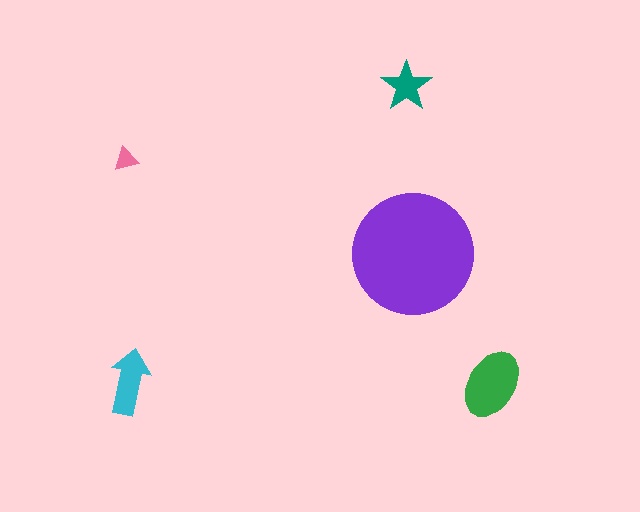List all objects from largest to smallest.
The purple circle, the green ellipse, the cyan arrow, the teal star, the pink triangle.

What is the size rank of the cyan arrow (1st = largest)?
3rd.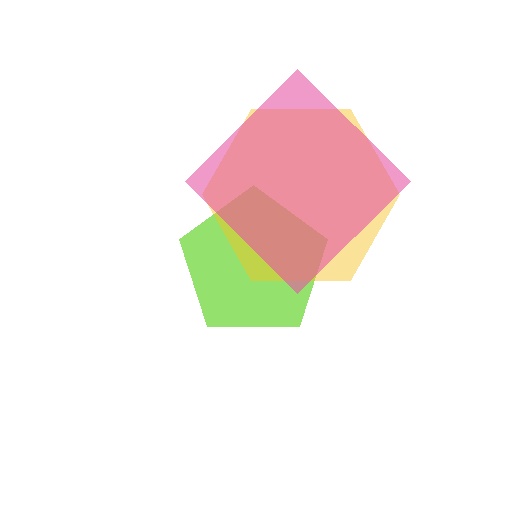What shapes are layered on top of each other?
The layered shapes are: a lime pentagon, a yellow hexagon, a pink diamond.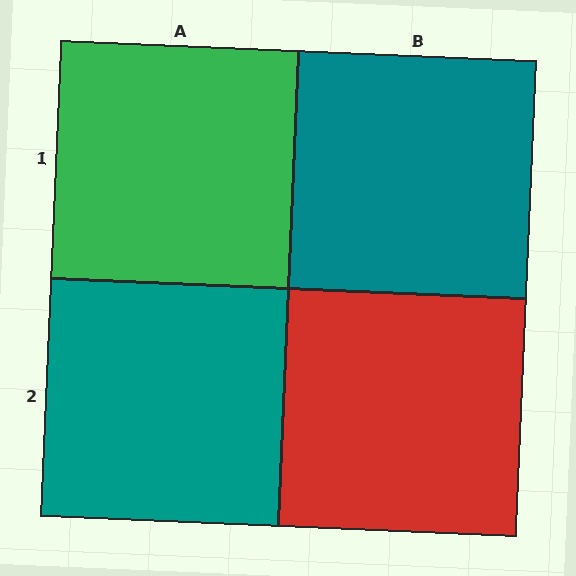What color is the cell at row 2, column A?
Teal.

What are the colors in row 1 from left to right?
Green, teal.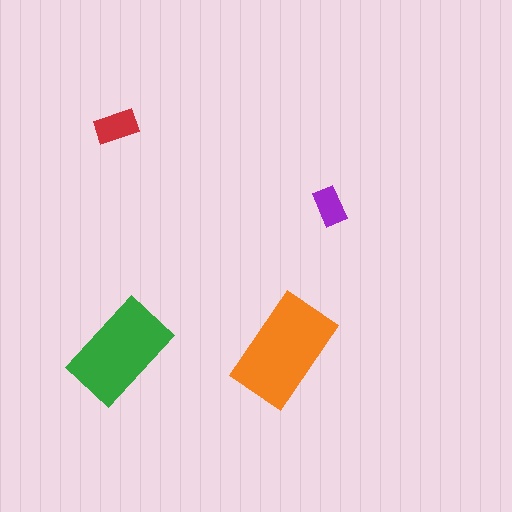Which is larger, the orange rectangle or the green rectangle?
The orange one.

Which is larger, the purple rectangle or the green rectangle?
The green one.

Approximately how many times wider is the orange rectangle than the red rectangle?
About 2.5 times wider.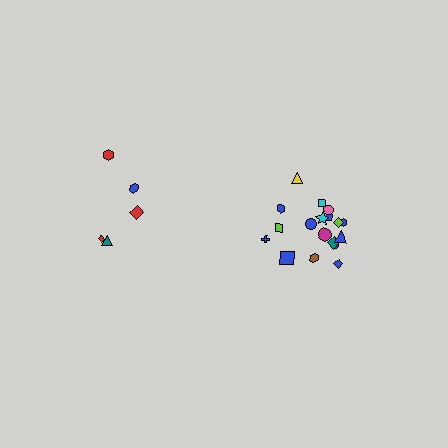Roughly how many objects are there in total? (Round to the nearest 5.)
Roughly 25 objects in total.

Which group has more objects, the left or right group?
The right group.